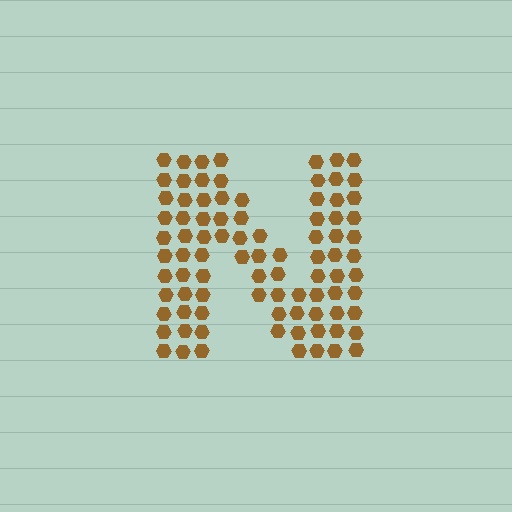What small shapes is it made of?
It is made of small hexagons.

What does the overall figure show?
The overall figure shows the letter N.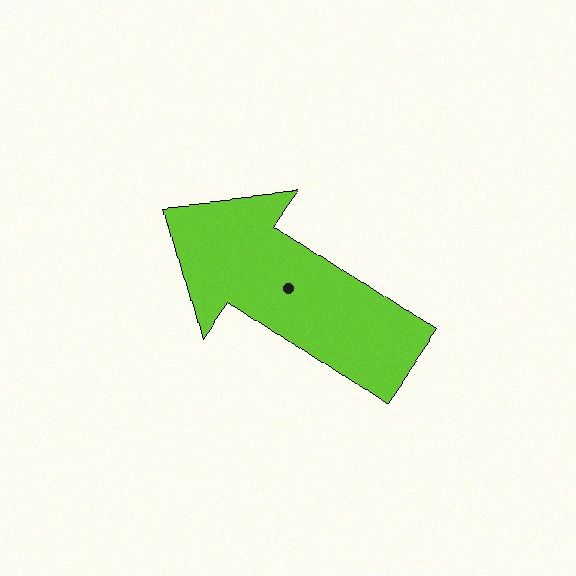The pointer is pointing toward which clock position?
Roughly 10 o'clock.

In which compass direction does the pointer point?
Northwest.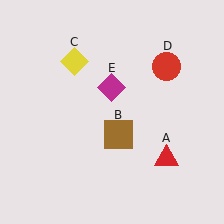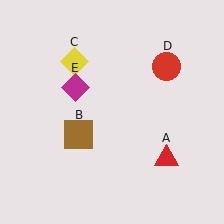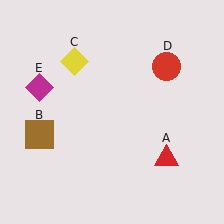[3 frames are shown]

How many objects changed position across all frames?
2 objects changed position: brown square (object B), magenta diamond (object E).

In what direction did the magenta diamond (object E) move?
The magenta diamond (object E) moved left.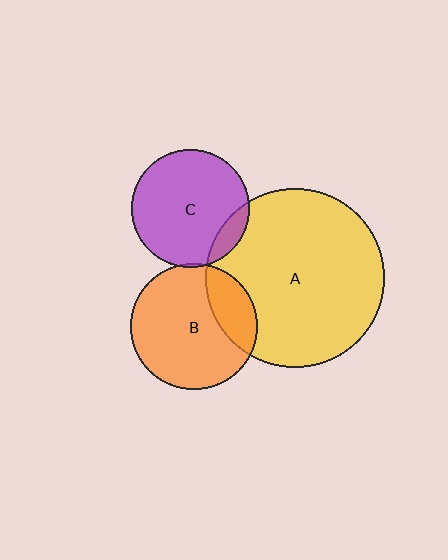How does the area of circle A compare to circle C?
Approximately 2.3 times.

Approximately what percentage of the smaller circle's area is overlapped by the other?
Approximately 5%.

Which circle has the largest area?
Circle A (yellow).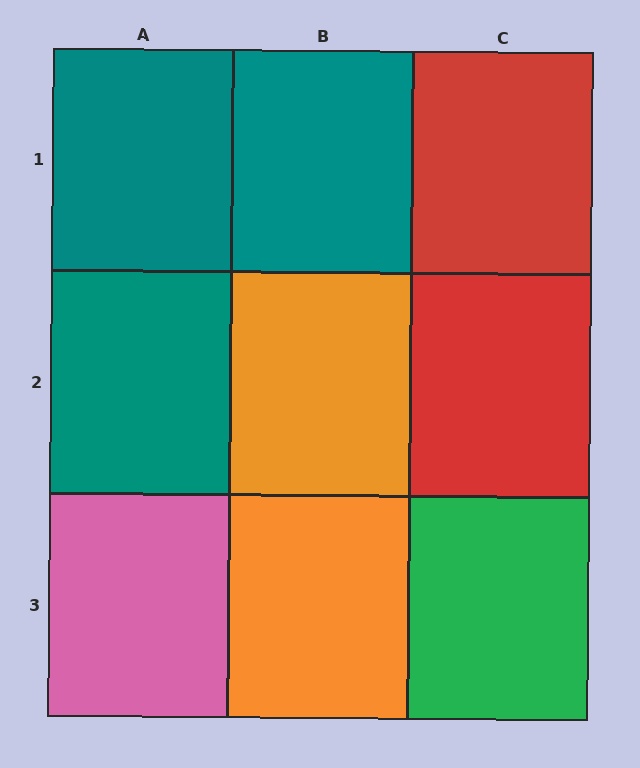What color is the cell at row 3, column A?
Pink.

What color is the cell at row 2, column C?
Red.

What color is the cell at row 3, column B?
Orange.